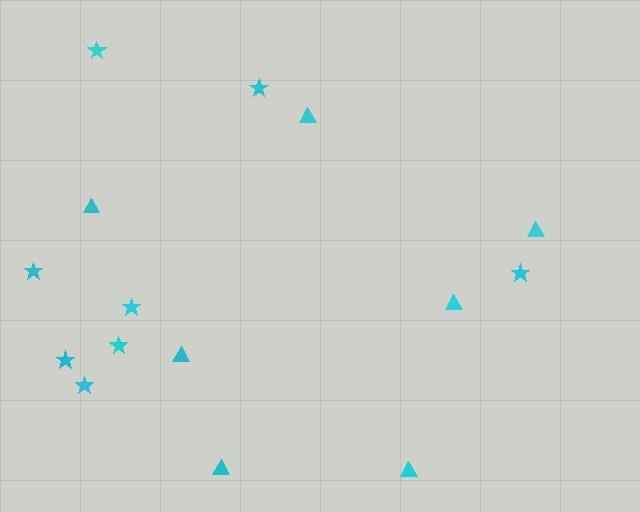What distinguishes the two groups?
There are 2 groups: one group of stars (8) and one group of triangles (7).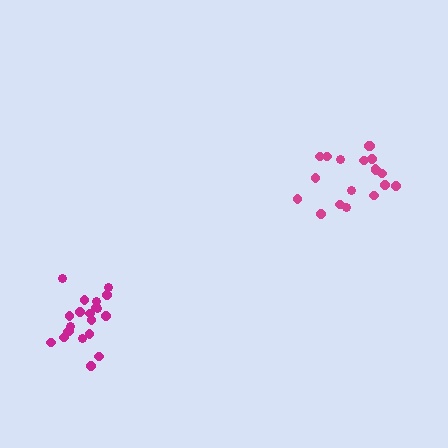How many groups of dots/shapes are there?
There are 2 groups.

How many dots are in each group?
Group 1: 19 dots, Group 2: 21 dots (40 total).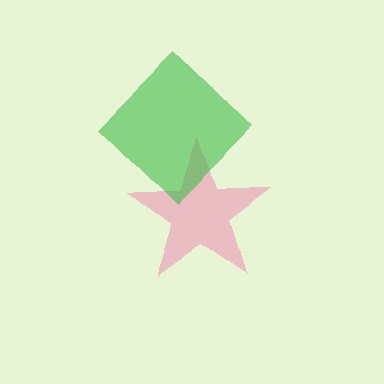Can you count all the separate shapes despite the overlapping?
Yes, there are 2 separate shapes.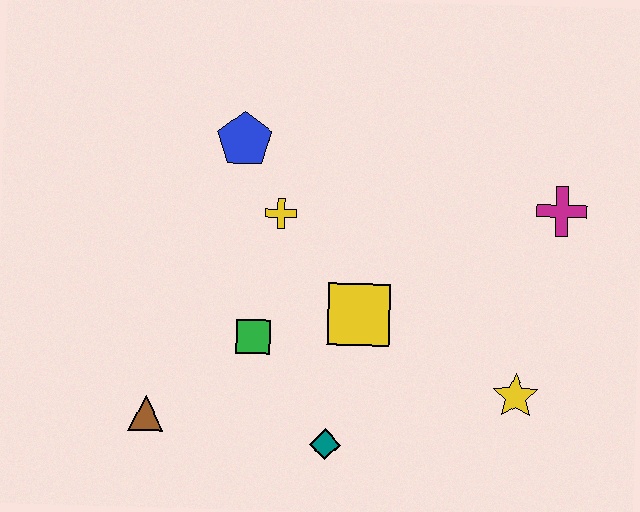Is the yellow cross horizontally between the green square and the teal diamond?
Yes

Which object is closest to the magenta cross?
The yellow star is closest to the magenta cross.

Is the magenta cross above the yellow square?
Yes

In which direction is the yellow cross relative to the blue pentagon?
The yellow cross is below the blue pentagon.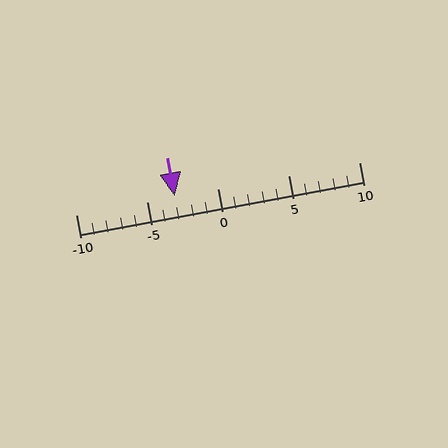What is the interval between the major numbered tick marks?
The major tick marks are spaced 5 units apart.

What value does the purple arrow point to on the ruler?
The purple arrow points to approximately -3.